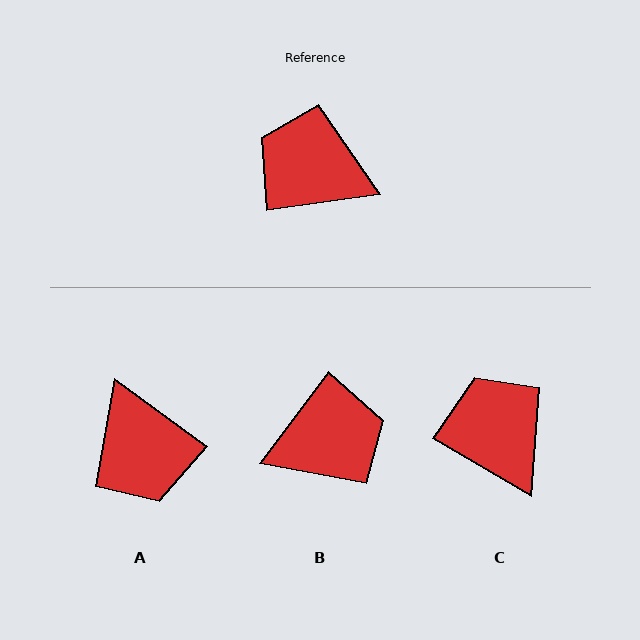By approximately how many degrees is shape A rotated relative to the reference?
Approximately 136 degrees counter-clockwise.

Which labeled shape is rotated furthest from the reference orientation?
A, about 136 degrees away.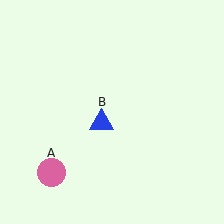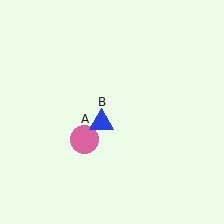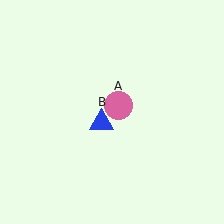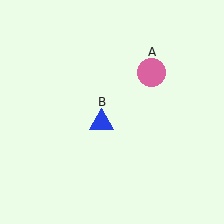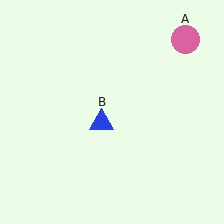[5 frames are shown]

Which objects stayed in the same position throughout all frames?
Blue triangle (object B) remained stationary.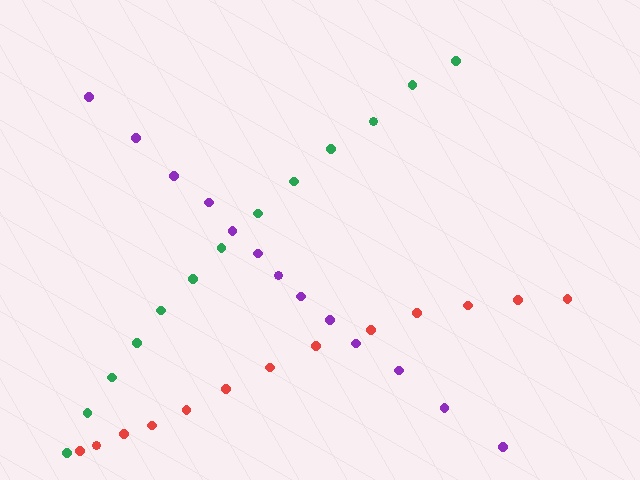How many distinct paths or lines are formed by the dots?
There are 3 distinct paths.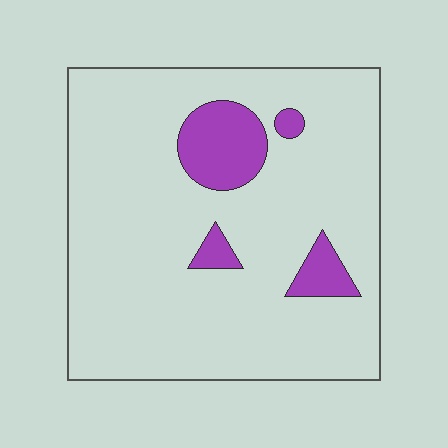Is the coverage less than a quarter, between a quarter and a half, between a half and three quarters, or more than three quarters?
Less than a quarter.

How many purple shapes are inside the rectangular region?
4.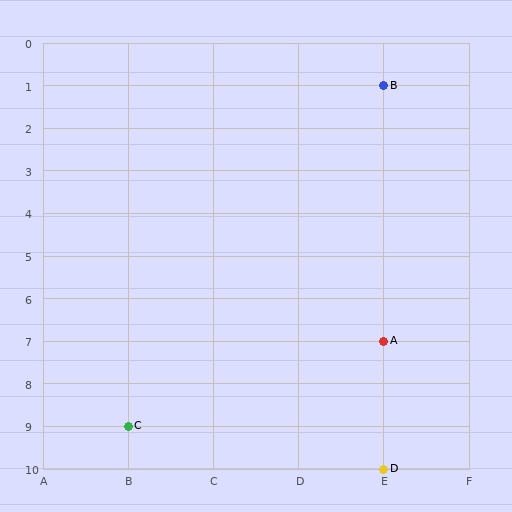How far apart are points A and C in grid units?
Points A and C are 3 columns and 2 rows apart (about 3.6 grid units diagonally).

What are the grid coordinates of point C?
Point C is at grid coordinates (B, 9).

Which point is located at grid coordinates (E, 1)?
Point B is at (E, 1).